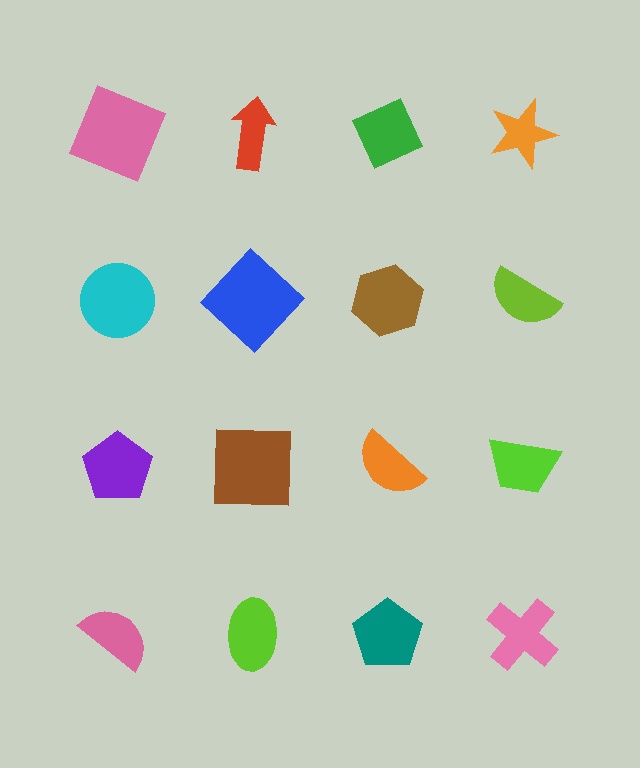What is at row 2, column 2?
A blue diamond.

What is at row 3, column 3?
An orange semicircle.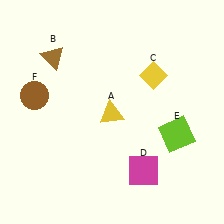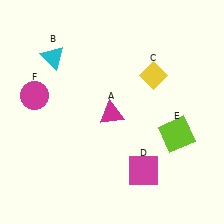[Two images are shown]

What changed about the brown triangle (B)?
In Image 1, B is brown. In Image 2, it changed to cyan.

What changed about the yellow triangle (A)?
In Image 1, A is yellow. In Image 2, it changed to magenta.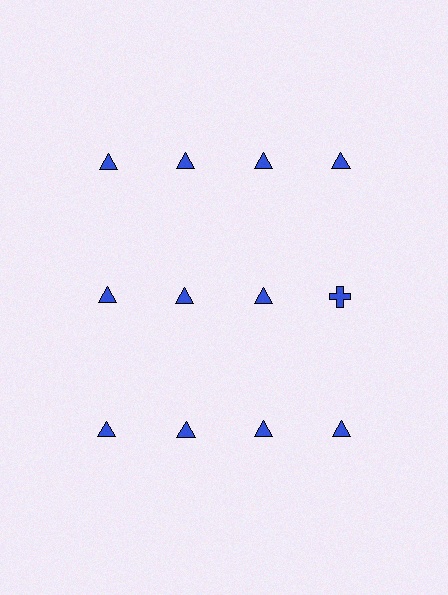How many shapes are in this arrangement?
There are 12 shapes arranged in a grid pattern.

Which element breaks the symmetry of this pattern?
The blue cross in the second row, second from right column breaks the symmetry. All other shapes are blue triangles.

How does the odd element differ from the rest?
It has a different shape: cross instead of triangle.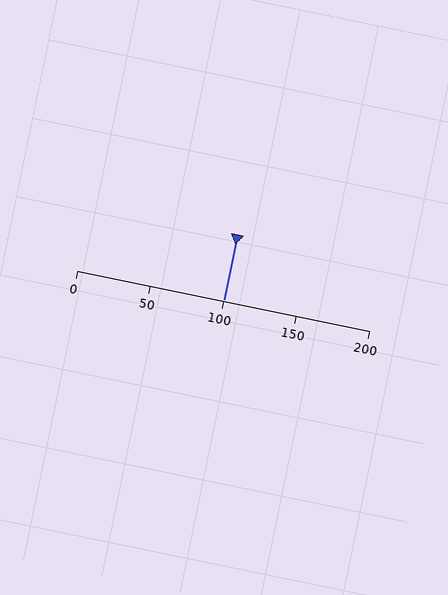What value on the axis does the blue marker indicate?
The marker indicates approximately 100.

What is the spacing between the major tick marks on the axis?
The major ticks are spaced 50 apart.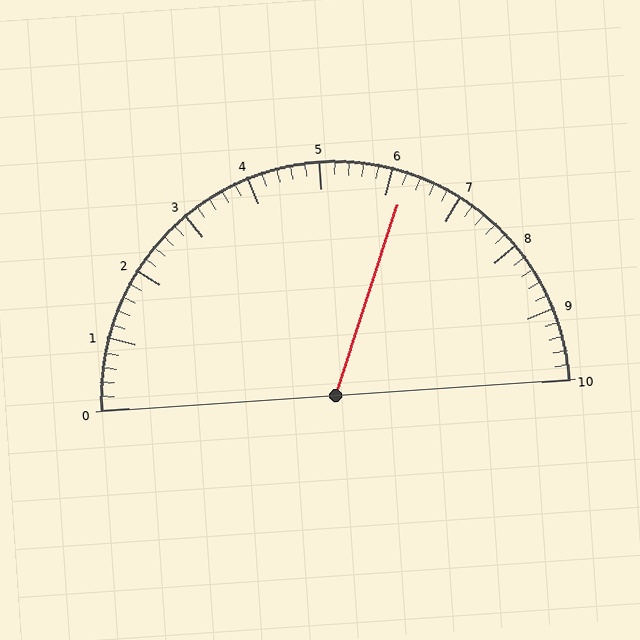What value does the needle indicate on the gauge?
The needle indicates approximately 6.2.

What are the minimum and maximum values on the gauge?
The gauge ranges from 0 to 10.